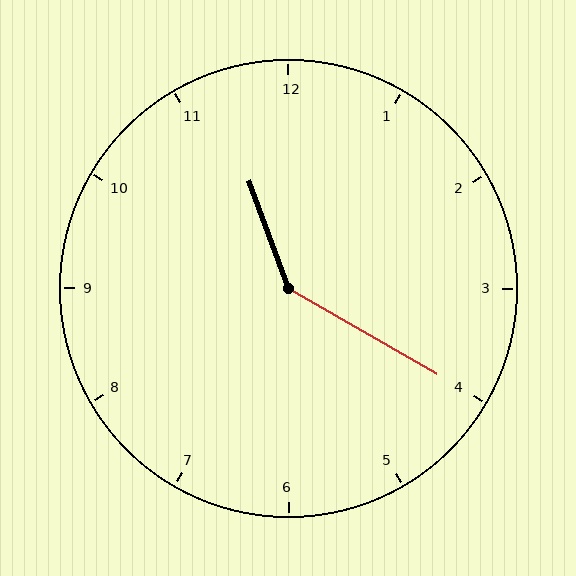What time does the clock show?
11:20.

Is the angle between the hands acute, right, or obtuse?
It is obtuse.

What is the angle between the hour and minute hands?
Approximately 140 degrees.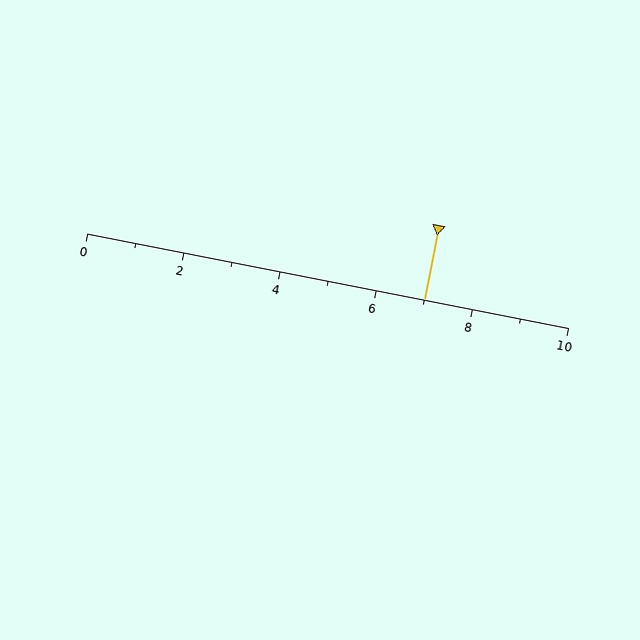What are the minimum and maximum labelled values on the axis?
The axis runs from 0 to 10.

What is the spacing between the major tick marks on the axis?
The major ticks are spaced 2 apart.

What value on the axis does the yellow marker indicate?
The marker indicates approximately 7.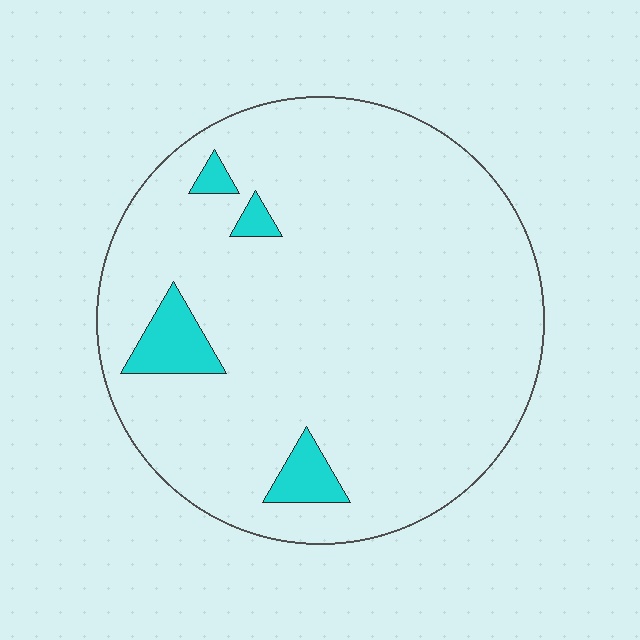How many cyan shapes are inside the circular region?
4.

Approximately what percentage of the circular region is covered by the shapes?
Approximately 5%.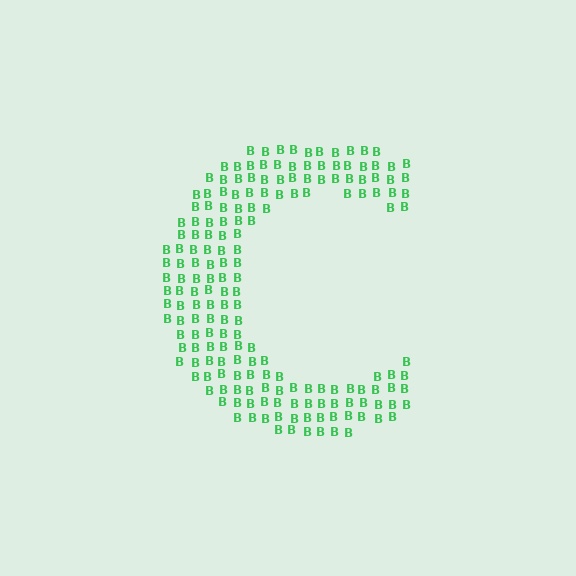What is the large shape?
The large shape is the letter C.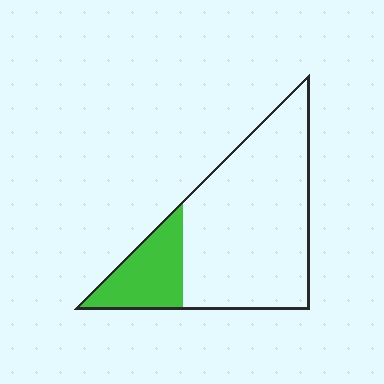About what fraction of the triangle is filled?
About one fifth (1/5).